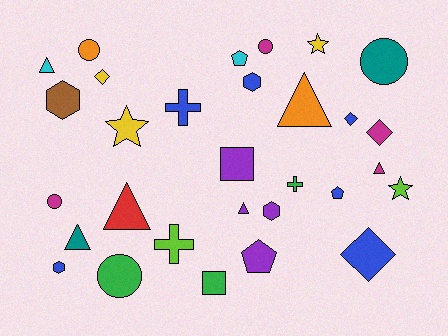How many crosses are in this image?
There are 3 crosses.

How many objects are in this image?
There are 30 objects.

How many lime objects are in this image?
There are 2 lime objects.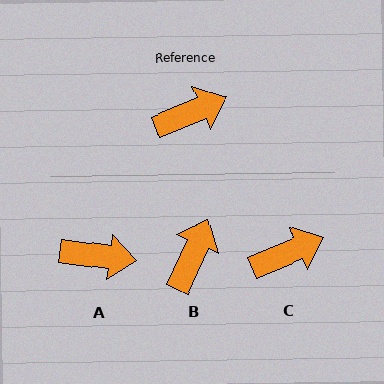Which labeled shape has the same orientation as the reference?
C.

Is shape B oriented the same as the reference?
No, it is off by about 44 degrees.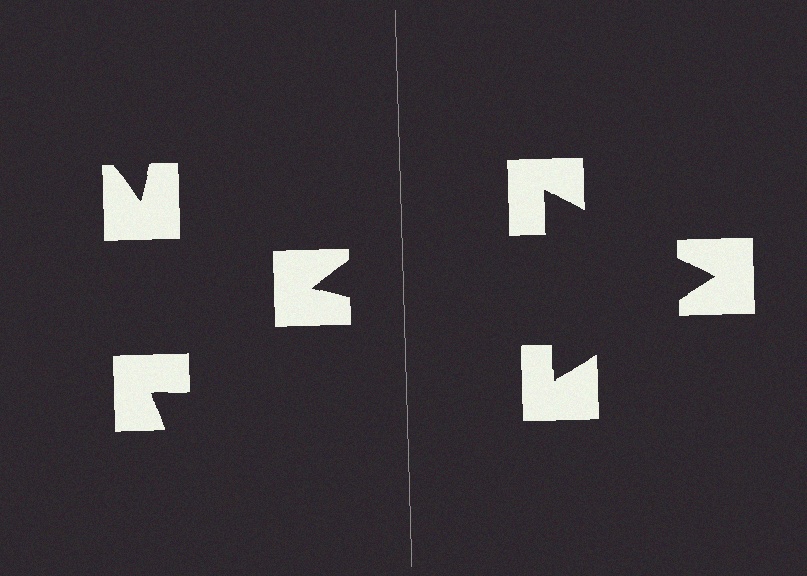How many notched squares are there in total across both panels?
6 — 3 on each side.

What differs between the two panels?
The notched squares are positioned identically on both sides; only the wedge orientations differ. On the right they align to a triangle; on the left they are misaligned.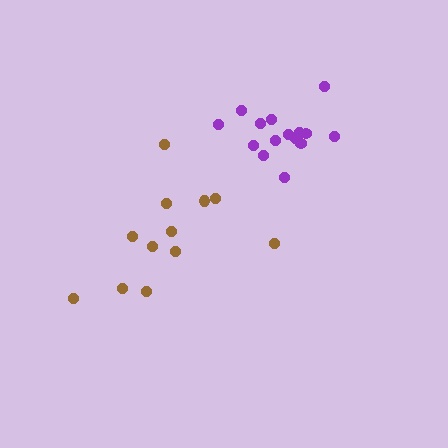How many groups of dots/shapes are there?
There are 2 groups.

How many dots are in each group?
Group 1: 12 dots, Group 2: 15 dots (27 total).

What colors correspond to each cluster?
The clusters are colored: brown, purple.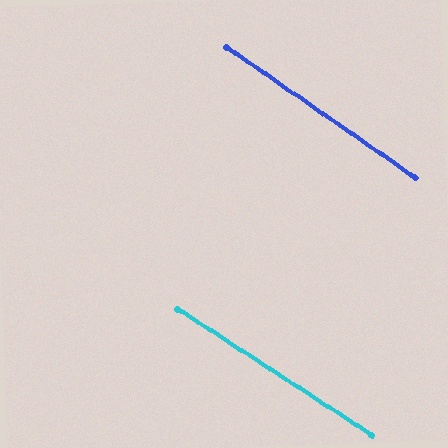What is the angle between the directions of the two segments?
Approximately 2 degrees.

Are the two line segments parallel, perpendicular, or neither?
Parallel — their directions differ by only 1.7°.